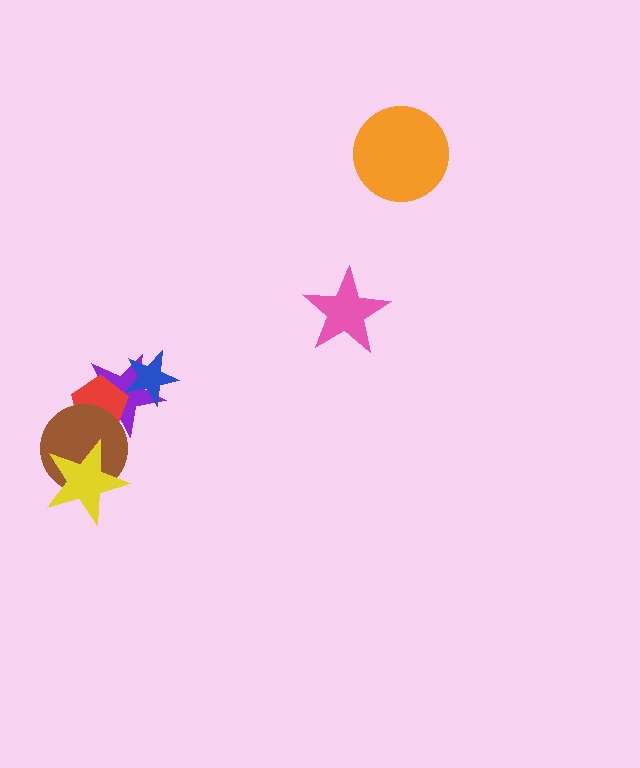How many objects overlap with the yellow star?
1 object overlaps with the yellow star.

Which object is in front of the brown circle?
The yellow star is in front of the brown circle.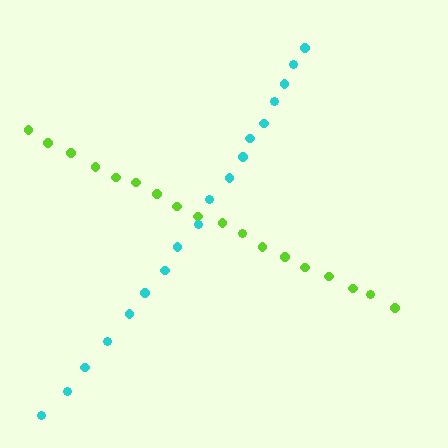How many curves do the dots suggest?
There are 2 distinct paths.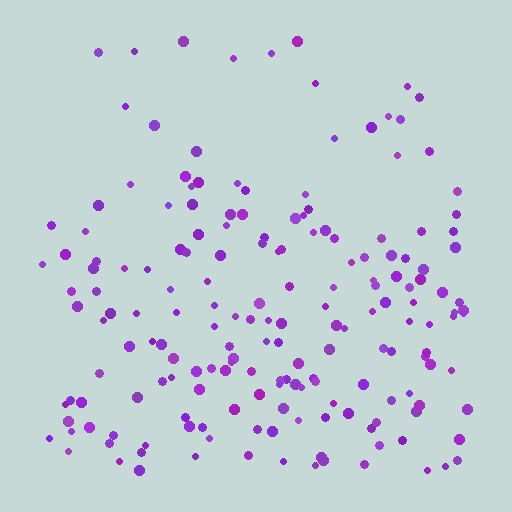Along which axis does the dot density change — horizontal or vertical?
Vertical.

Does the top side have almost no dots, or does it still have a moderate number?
Still a moderate number, just noticeably fewer than the bottom.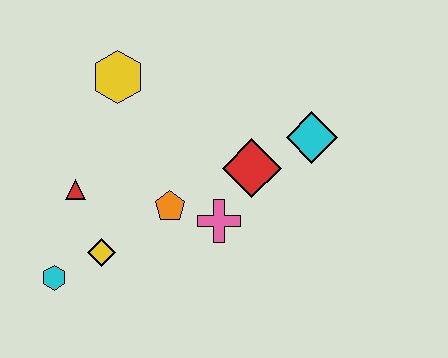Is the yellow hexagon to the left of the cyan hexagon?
No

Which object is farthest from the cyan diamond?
The cyan hexagon is farthest from the cyan diamond.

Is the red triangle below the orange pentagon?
No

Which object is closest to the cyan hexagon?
The yellow diamond is closest to the cyan hexagon.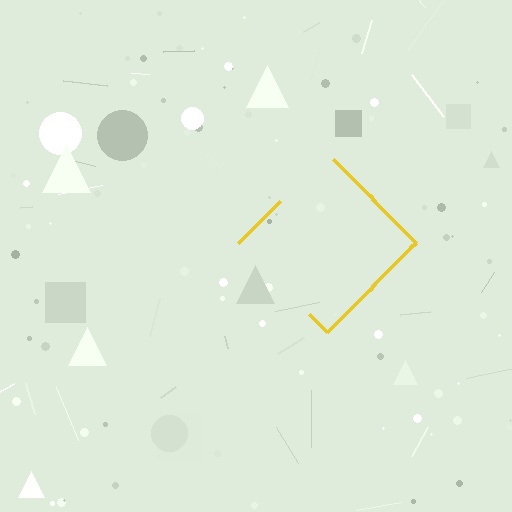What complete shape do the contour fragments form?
The contour fragments form a diamond.